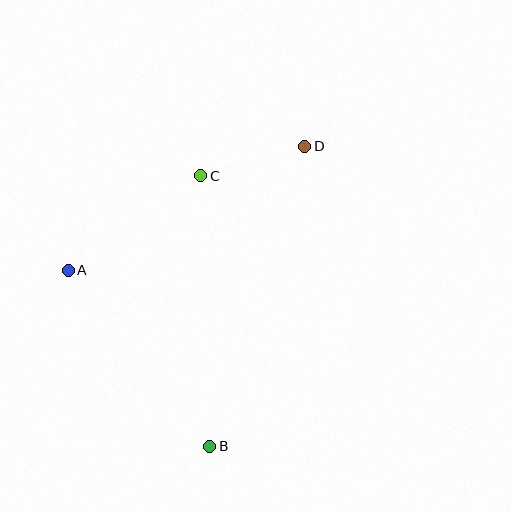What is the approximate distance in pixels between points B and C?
The distance between B and C is approximately 271 pixels.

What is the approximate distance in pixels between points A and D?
The distance between A and D is approximately 267 pixels.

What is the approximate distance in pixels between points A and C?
The distance between A and C is approximately 163 pixels.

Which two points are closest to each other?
Points C and D are closest to each other.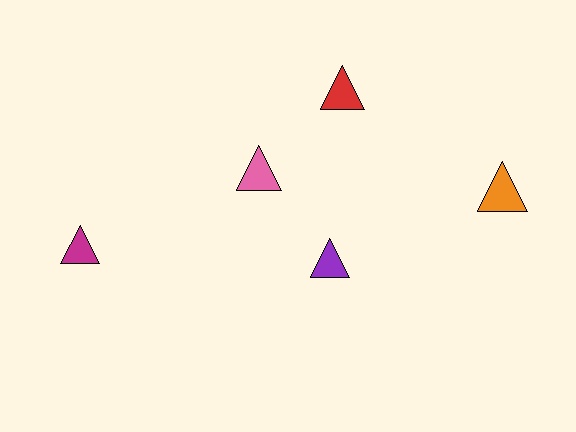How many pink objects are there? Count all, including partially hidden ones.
There is 1 pink object.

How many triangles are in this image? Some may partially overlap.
There are 5 triangles.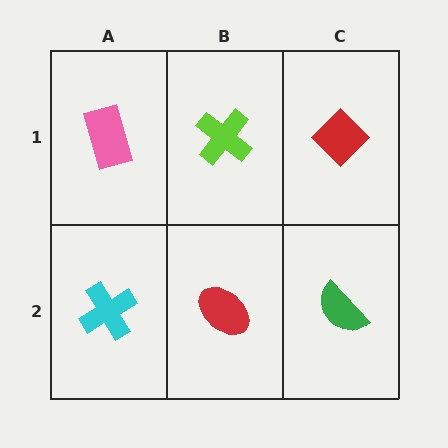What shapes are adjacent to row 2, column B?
A lime cross (row 1, column B), a cyan cross (row 2, column A), a green semicircle (row 2, column C).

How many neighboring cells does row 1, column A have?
2.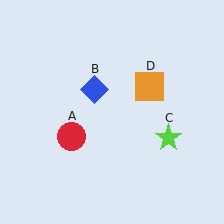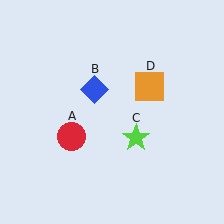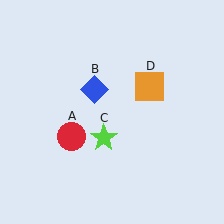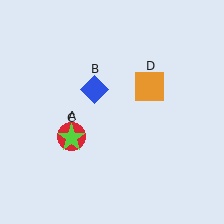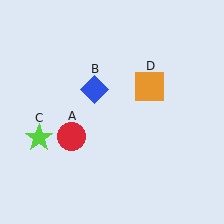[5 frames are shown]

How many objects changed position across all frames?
1 object changed position: lime star (object C).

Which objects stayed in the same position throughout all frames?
Red circle (object A) and blue diamond (object B) and orange square (object D) remained stationary.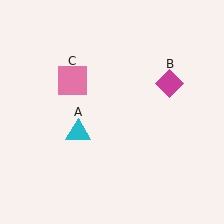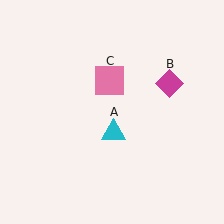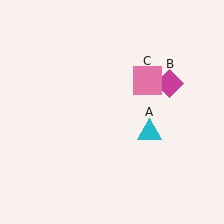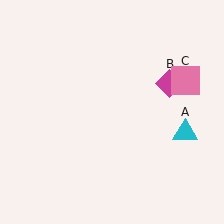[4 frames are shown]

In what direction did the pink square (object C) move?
The pink square (object C) moved right.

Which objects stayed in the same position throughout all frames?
Magenta diamond (object B) remained stationary.